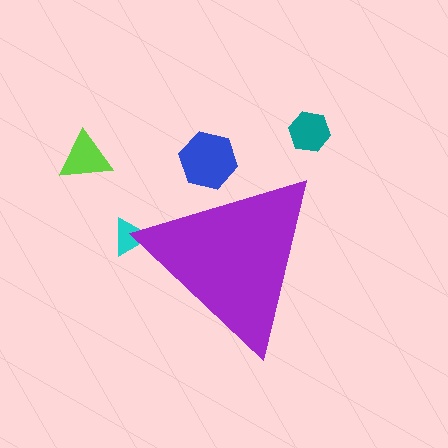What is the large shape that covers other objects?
A purple triangle.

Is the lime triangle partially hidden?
No, the lime triangle is fully visible.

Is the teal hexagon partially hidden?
No, the teal hexagon is fully visible.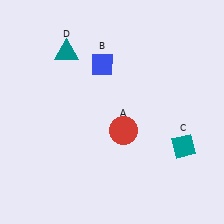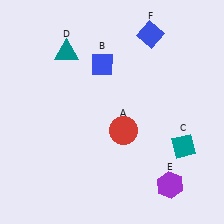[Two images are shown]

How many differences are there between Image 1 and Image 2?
There are 2 differences between the two images.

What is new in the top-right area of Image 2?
A blue diamond (F) was added in the top-right area of Image 2.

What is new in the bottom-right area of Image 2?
A purple hexagon (E) was added in the bottom-right area of Image 2.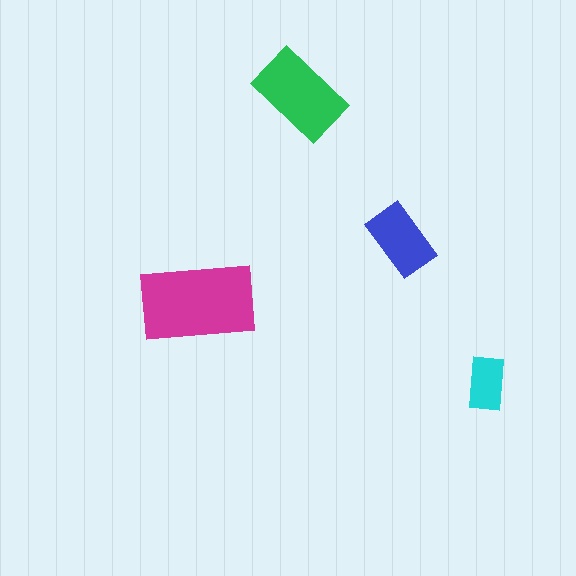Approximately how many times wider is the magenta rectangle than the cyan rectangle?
About 2 times wider.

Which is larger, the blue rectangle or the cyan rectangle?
The blue one.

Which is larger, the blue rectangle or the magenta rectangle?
The magenta one.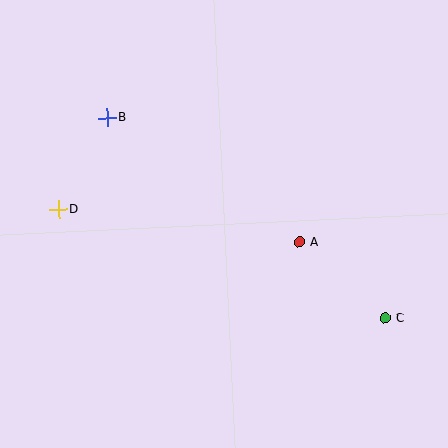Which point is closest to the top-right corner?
Point A is closest to the top-right corner.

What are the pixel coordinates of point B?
Point B is at (107, 118).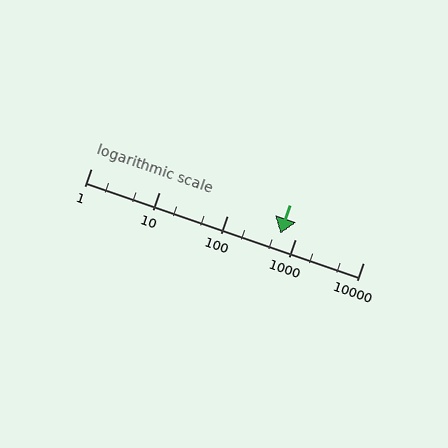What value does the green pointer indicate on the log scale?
The pointer indicates approximately 610.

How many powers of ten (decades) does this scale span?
The scale spans 4 decades, from 1 to 10000.